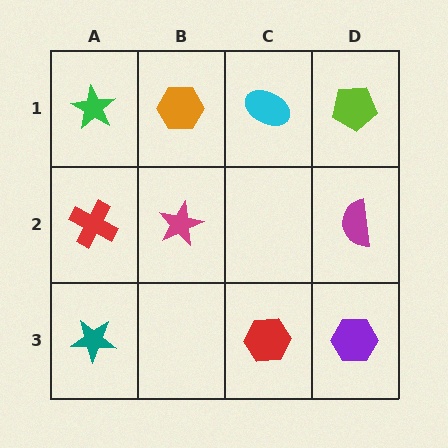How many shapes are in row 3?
3 shapes.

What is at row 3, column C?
A red hexagon.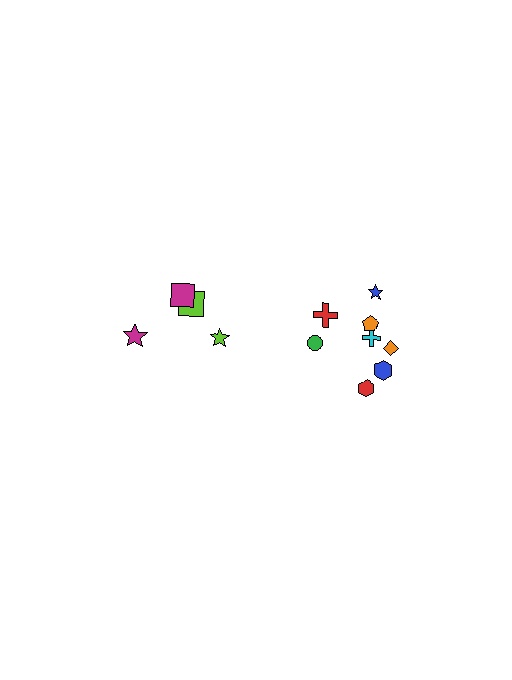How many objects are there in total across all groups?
There are 12 objects.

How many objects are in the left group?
There are 4 objects.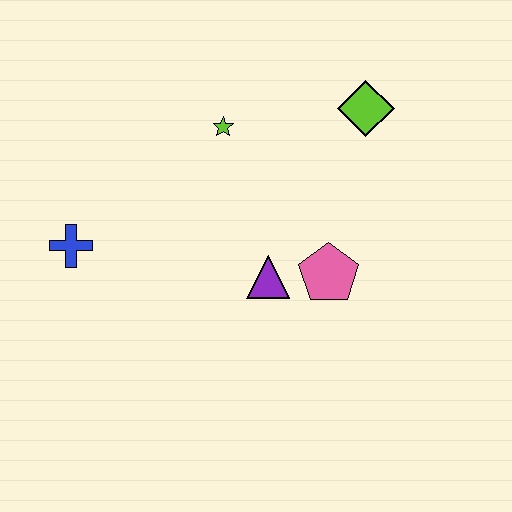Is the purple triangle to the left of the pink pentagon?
Yes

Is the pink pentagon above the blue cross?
No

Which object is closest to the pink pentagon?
The purple triangle is closest to the pink pentagon.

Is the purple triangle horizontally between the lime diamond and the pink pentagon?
No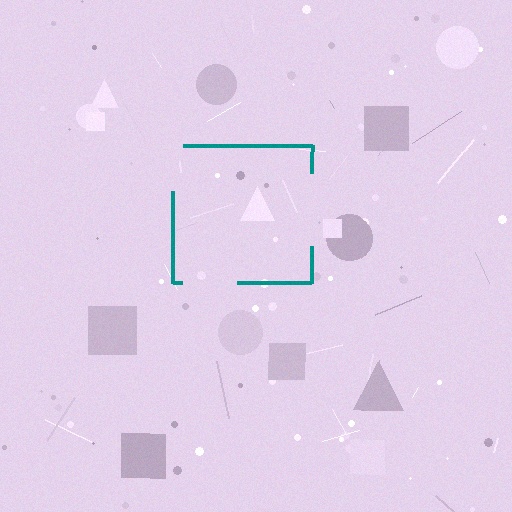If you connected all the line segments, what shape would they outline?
They would outline a square.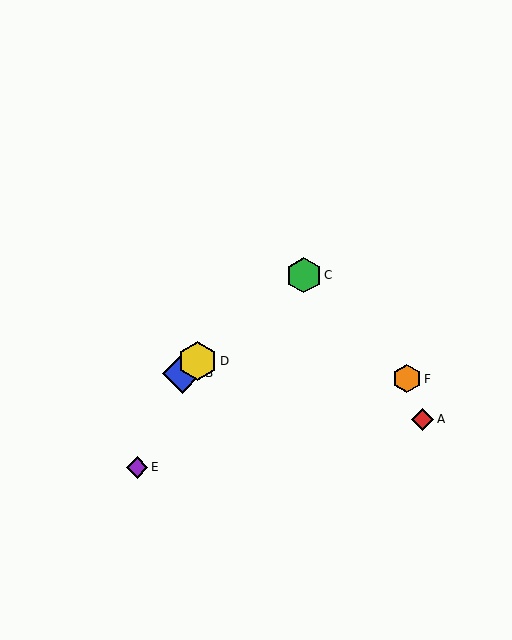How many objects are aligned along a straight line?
3 objects (B, C, D) are aligned along a straight line.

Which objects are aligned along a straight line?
Objects B, C, D are aligned along a straight line.